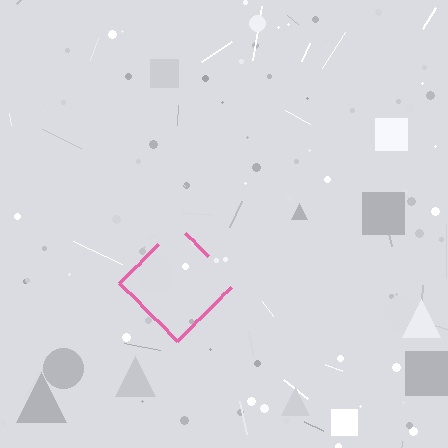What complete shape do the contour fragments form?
The contour fragments form a diamond.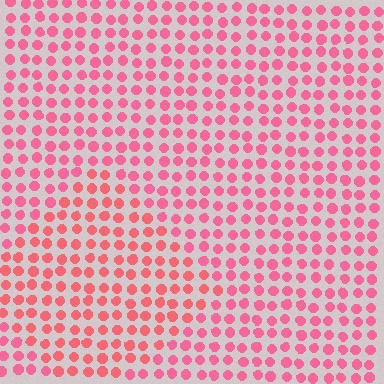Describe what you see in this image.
The image is filled with small pink elements in a uniform arrangement. A diamond-shaped region is visible where the elements are tinted to a slightly different hue, forming a subtle color boundary.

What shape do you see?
I see a diamond.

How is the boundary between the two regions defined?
The boundary is defined purely by a slight shift in hue (about 17 degrees). Spacing, size, and orientation are identical on both sides.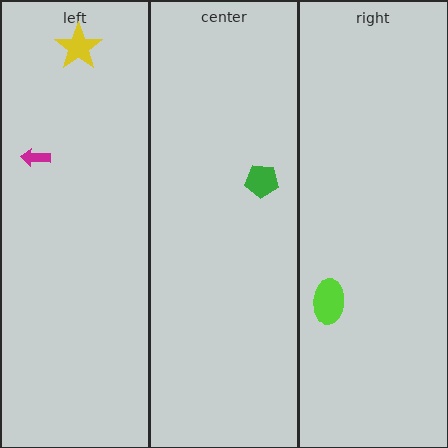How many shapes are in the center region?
1.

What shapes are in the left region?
The magenta arrow, the yellow star.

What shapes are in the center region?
The green pentagon.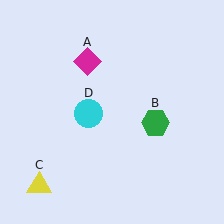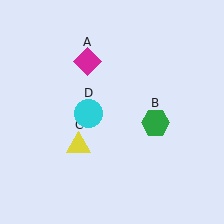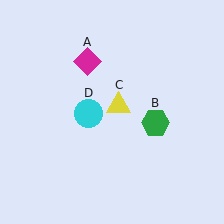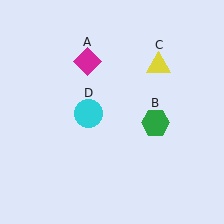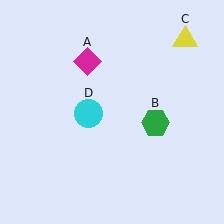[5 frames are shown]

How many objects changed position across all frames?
1 object changed position: yellow triangle (object C).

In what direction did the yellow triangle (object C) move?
The yellow triangle (object C) moved up and to the right.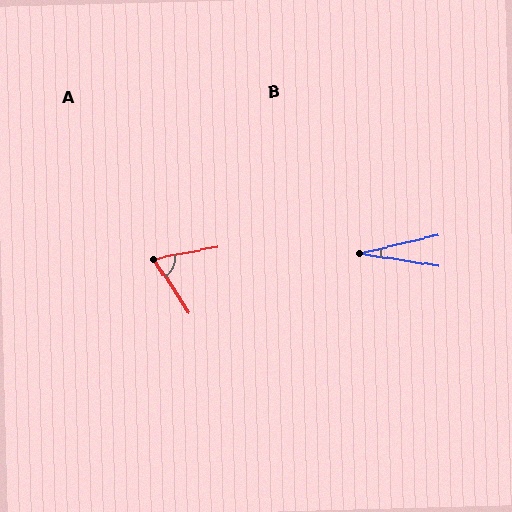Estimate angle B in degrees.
Approximately 22 degrees.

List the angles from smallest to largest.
B (22°), A (67°).